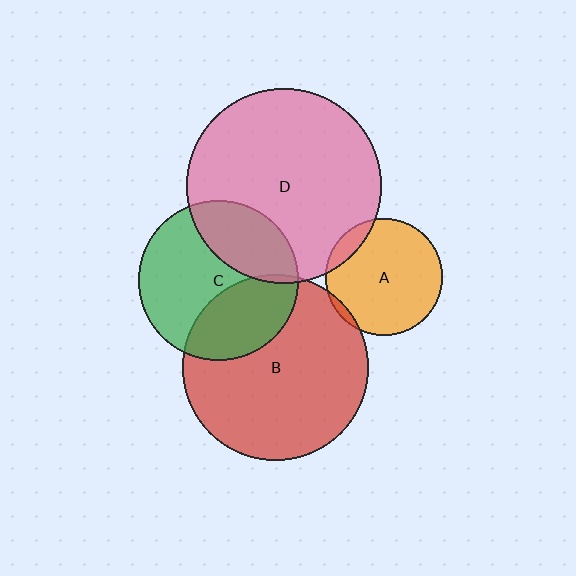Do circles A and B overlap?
Yes.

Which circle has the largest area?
Circle D (pink).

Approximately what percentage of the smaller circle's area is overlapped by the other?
Approximately 5%.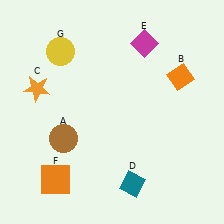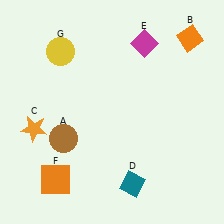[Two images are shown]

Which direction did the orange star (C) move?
The orange star (C) moved down.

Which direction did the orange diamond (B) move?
The orange diamond (B) moved up.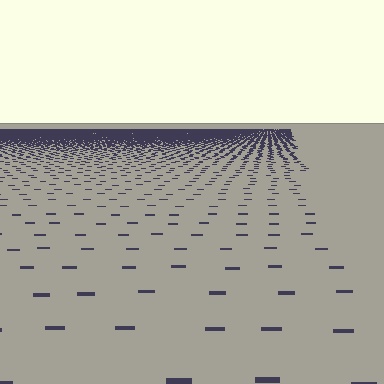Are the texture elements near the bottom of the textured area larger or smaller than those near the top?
Larger. Near the bottom, elements are closer to the viewer and appear at a bigger on-screen size.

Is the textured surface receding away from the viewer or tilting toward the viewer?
The surface is receding away from the viewer. Texture elements get smaller and denser toward the top.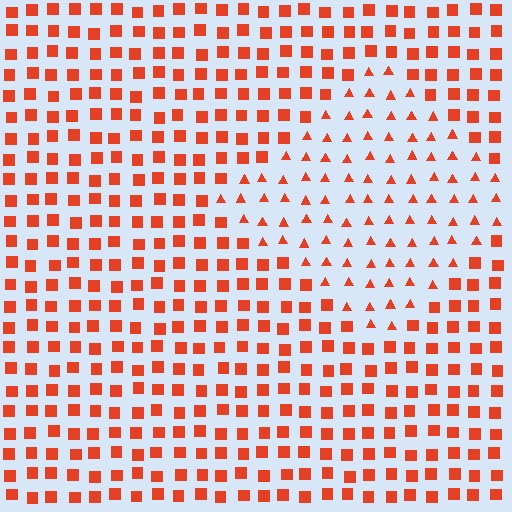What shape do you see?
I see a diamond.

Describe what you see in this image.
The image is filled with small red elements arranged in a uniform grid. A diamond-shaped region contains triangles, while the surrounding area contains squares. The boundary is defined purely by the change in element shape.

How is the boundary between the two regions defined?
The boundary is defined by a change in element shape: triangles inside vs. squares outside. All elements share the same color and spacing.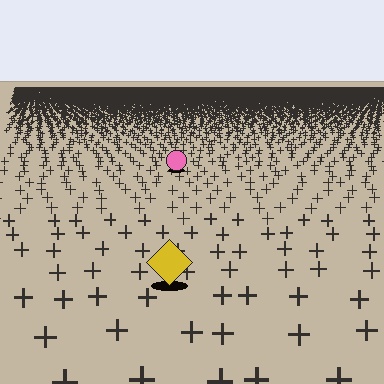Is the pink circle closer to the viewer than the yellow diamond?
No. The yellow diamond is closer — you can tell from the texture gradient: the ground texture is coarser near it.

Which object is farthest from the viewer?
The pink circle is farthest from the viewer. It appears smaller and the ground texture around it is denser.